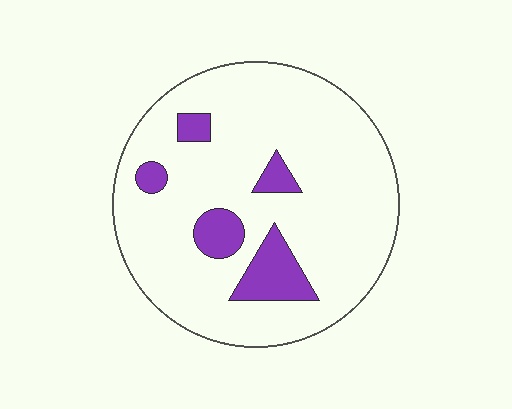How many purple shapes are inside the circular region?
5.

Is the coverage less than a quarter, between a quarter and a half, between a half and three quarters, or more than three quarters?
Less than a quarter.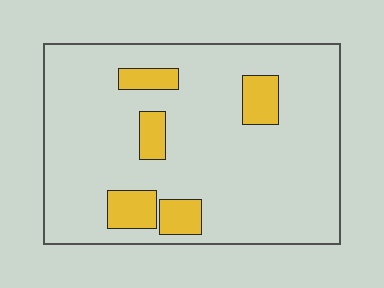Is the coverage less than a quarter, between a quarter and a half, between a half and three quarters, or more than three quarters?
Less than a quarter.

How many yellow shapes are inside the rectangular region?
5.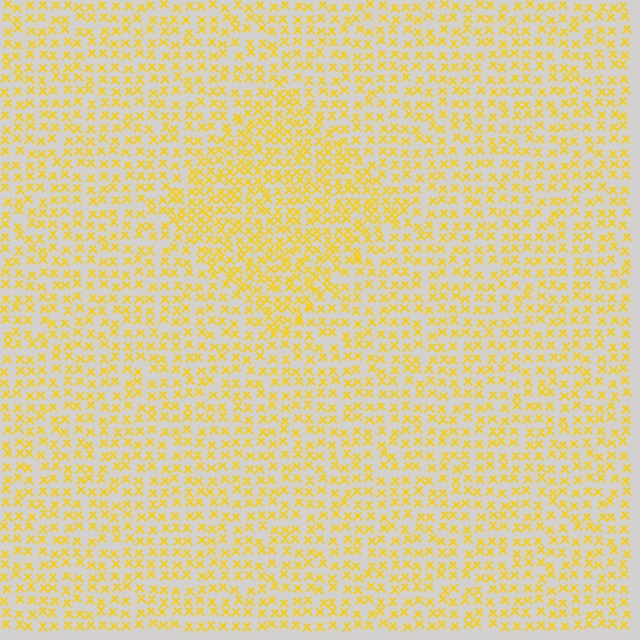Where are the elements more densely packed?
The elements are more densely packed inside the diamond boundary.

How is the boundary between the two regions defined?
The boundary is defined by a change in element density (approximately 1.5x ratio). All elements are the same color, size, and shape.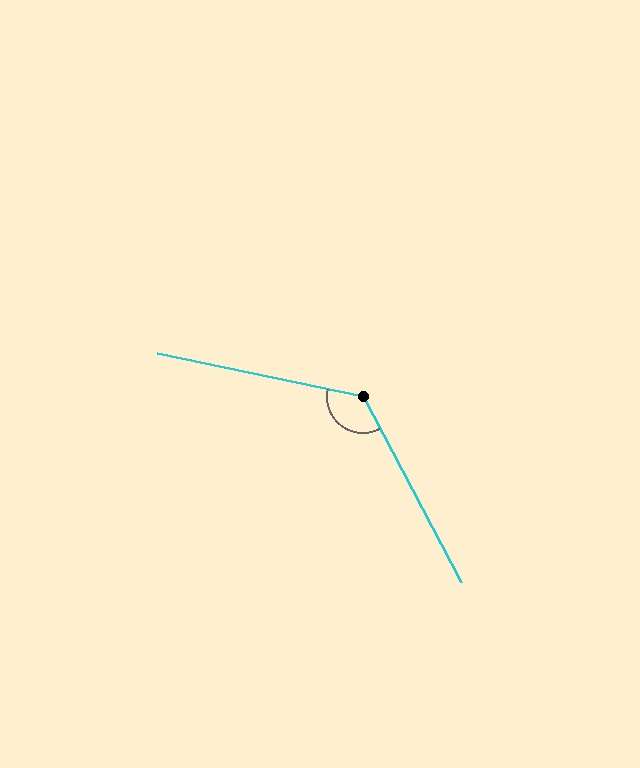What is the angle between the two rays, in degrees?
Approximately 130 degrees.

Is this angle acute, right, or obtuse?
It is obtuse.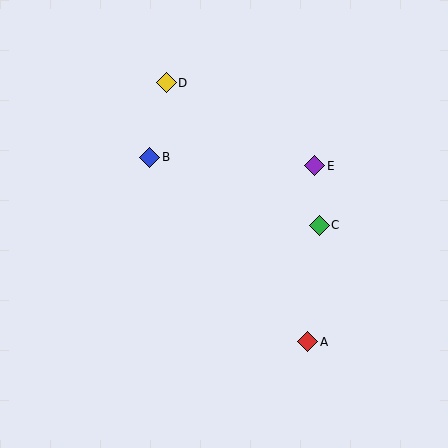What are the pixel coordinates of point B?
Point B is at (150, 157).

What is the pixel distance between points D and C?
The distance between D and C is 209 pixels.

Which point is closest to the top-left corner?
Point D is closest to the top-left corner.